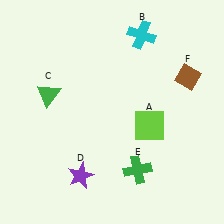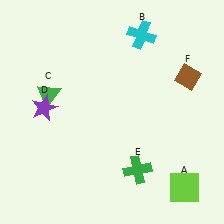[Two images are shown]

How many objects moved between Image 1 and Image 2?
2 objects moved between the two images.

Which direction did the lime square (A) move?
The lime square (A) moved down.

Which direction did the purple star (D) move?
The purple star (D) moved up.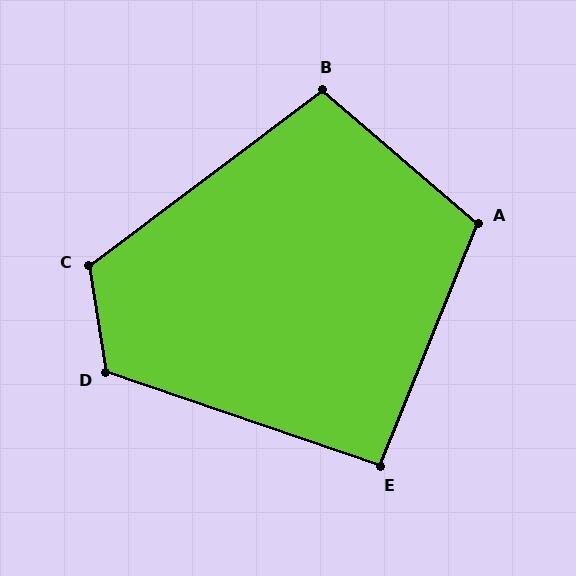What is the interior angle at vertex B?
Approximately 103 degrees (obtuse).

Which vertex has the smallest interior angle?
E, at approximately 93 degrees.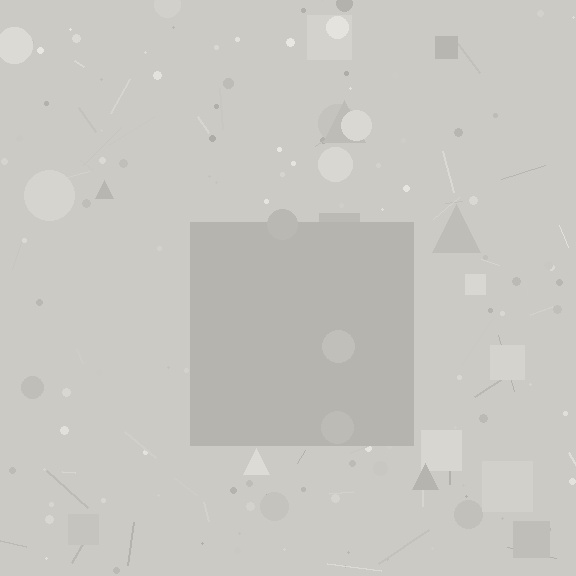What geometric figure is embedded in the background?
A square is embedded in the background.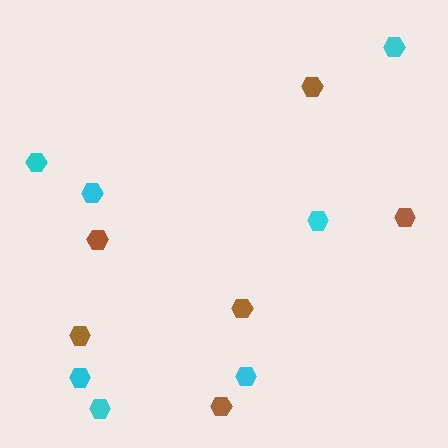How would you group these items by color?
There are 2 groups: one group of cyan hexagons (7) and one group of brown hexagons (6).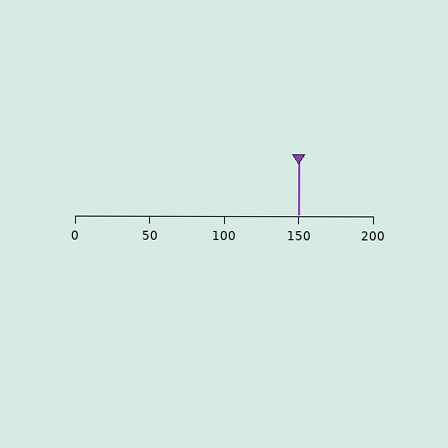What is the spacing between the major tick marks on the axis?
The major ticks are spaced 50 apart.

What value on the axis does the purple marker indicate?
The marker indicates approximately 150.